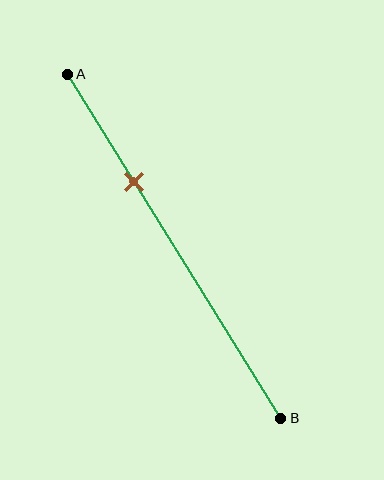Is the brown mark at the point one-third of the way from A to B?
Yes, the mark is approximately at the one-third point.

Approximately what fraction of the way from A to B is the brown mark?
The brown mark is approximately 30% of the way from A to B.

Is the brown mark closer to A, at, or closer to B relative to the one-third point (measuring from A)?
The brown mark is approximately at the one-third point of segment AB.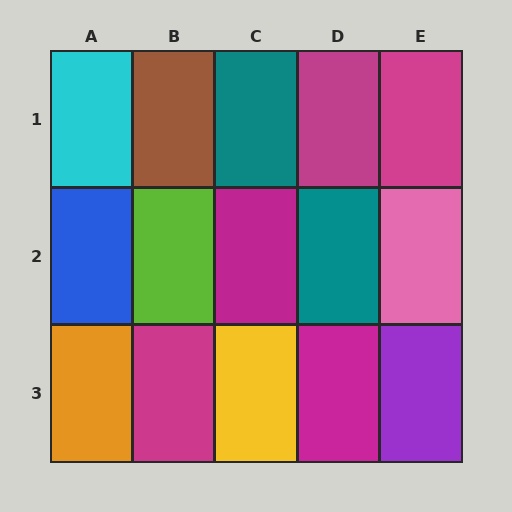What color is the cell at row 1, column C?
Teal.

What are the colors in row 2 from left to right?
Blue, lime, magenta, teal, pink.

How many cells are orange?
1 cell is orange.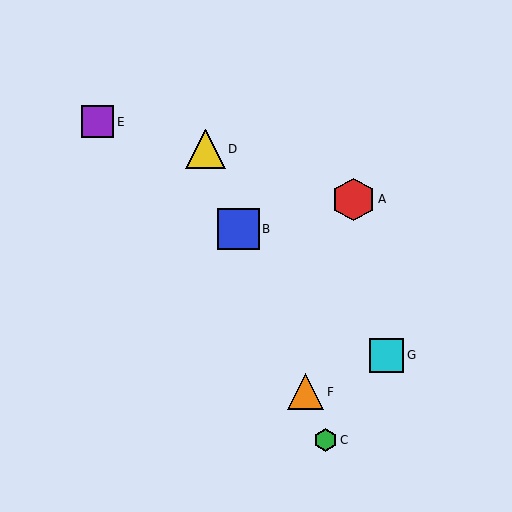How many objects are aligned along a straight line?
4 objects (B, C, D, F) are aligned along a straight line.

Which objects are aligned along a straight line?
Objects B, C, D, F are aligned along a straight line.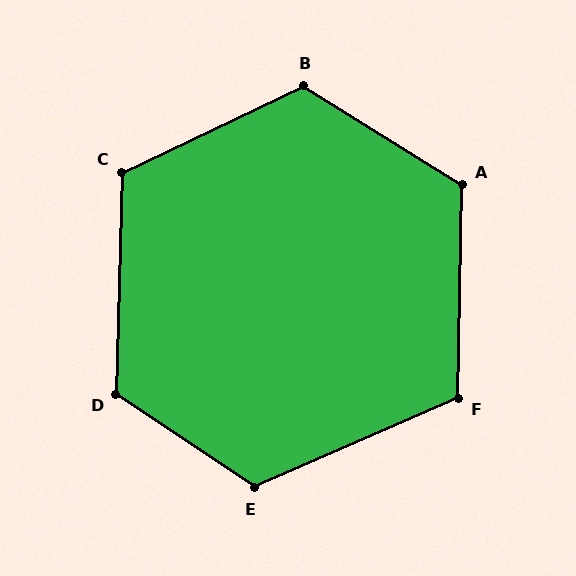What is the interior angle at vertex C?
Approximately 117 degrees (obtuse).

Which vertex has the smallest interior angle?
F, at approximately 115 degrees.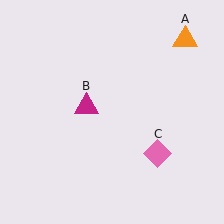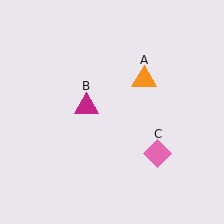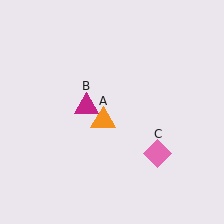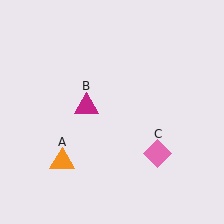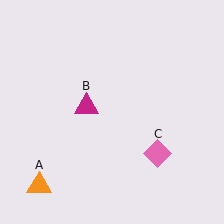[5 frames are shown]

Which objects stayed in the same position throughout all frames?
Magenta triangle (object B) and pink diamond (object C) remained stationary.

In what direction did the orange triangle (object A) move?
The orange triangle (object A) moved down and to the left.